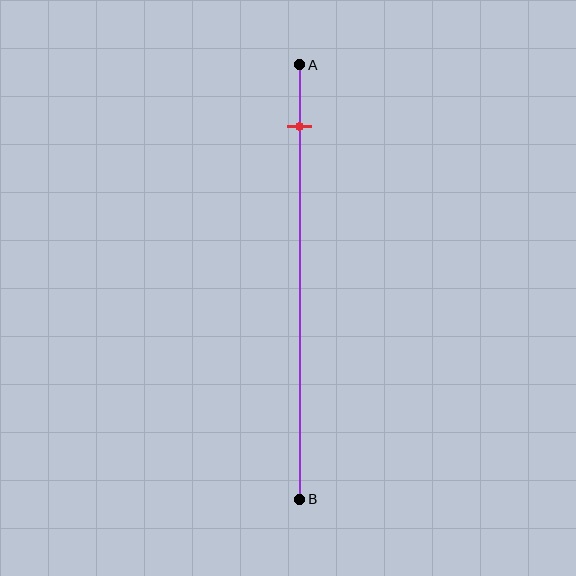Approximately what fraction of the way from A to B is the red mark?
The red mark is approximately 15% of the way from A to B.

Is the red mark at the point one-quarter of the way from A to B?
No, the mark is at about 15% from A, not at the 25% one-quarter point.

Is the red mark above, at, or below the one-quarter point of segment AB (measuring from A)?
The red mark is above the one-quarter point of segment AB.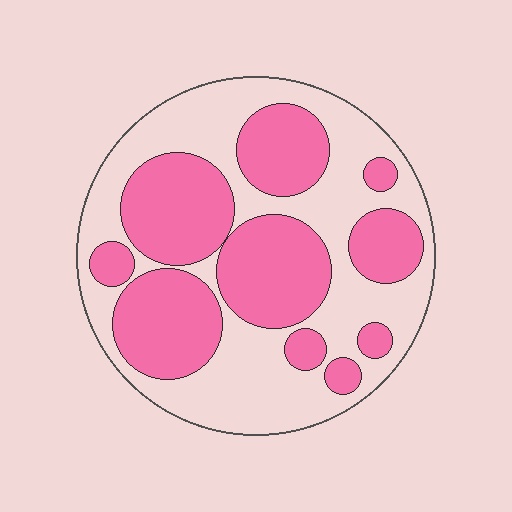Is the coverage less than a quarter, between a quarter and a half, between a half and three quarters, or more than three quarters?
Between a quarter and a half.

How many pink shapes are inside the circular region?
10.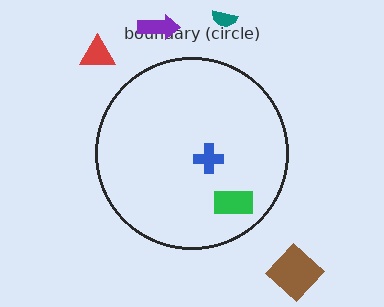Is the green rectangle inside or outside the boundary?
Inside.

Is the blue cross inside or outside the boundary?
Inside.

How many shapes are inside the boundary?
2 inside, 4 outside.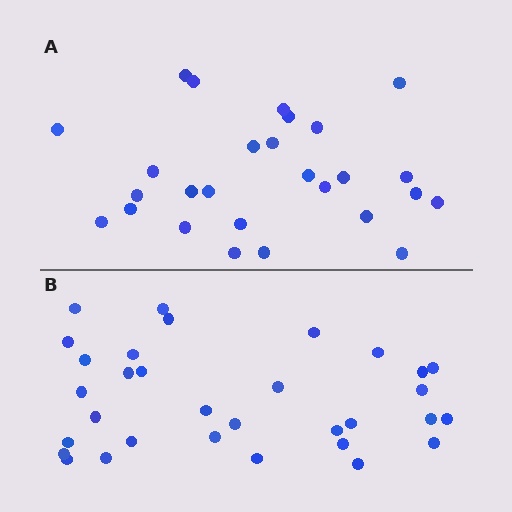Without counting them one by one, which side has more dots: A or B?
Region B (the bottom region) has more dots.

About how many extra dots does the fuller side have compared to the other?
Region B has about 5 more dots than region A.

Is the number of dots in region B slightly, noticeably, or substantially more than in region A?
Region B has only slightly more — the two regions are fairly close. The ratio is roughly 1.2 to 1.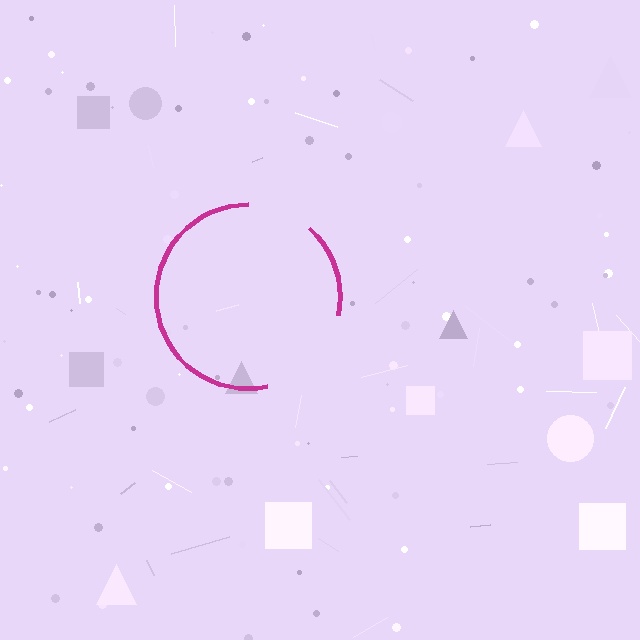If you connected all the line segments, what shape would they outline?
They would outline a circle.